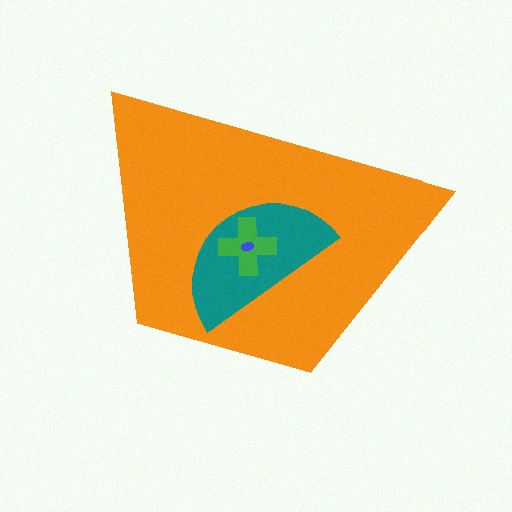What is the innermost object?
The blue ellipse.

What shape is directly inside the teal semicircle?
The green cross.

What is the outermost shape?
The orange trapezoid.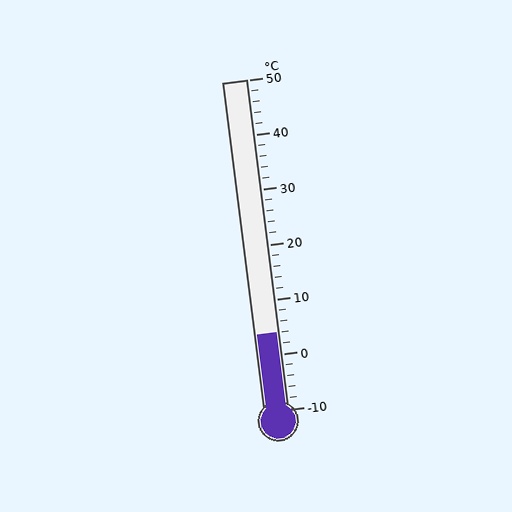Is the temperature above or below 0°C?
The temperature is above 0°C.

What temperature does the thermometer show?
The thermometer shows approximately 4°C.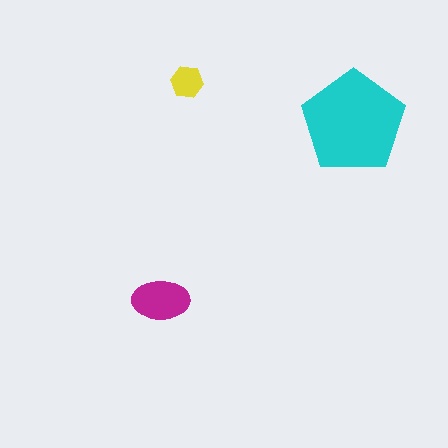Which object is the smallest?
The yellow hexagon.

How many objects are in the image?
There are 3 objects in the image.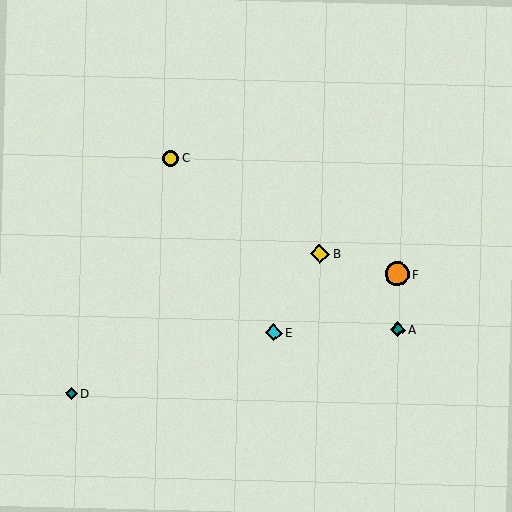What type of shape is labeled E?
Shape E is a cyan diamond.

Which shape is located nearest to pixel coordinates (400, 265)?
The orange circle (labeled F) at (397, 274) is nearest to that location.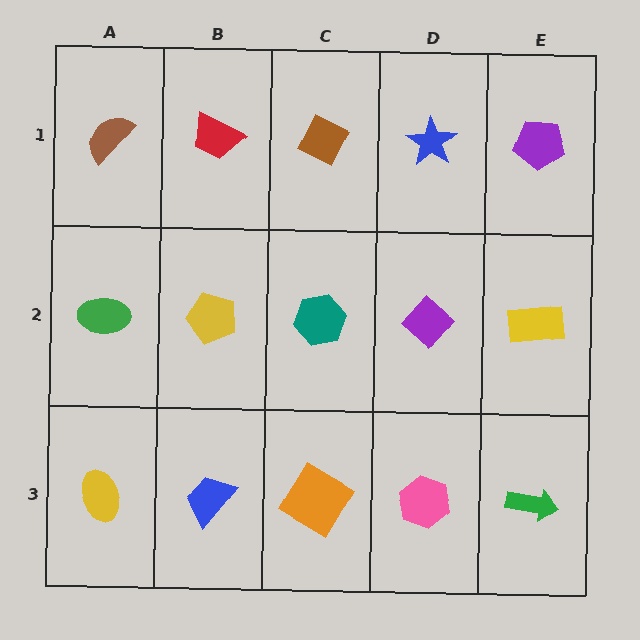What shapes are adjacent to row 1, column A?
A green ellipse (row 2, column A), a red trapezoid (row 1, column B).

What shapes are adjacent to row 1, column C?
A teal hexagon (row 2, column C), a red trapezoid (row 1, column B), a blue star (row 1, column D).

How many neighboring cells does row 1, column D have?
3.